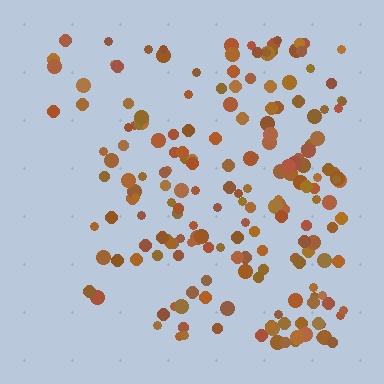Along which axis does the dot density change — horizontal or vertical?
Horizontal.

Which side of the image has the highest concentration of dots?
The right.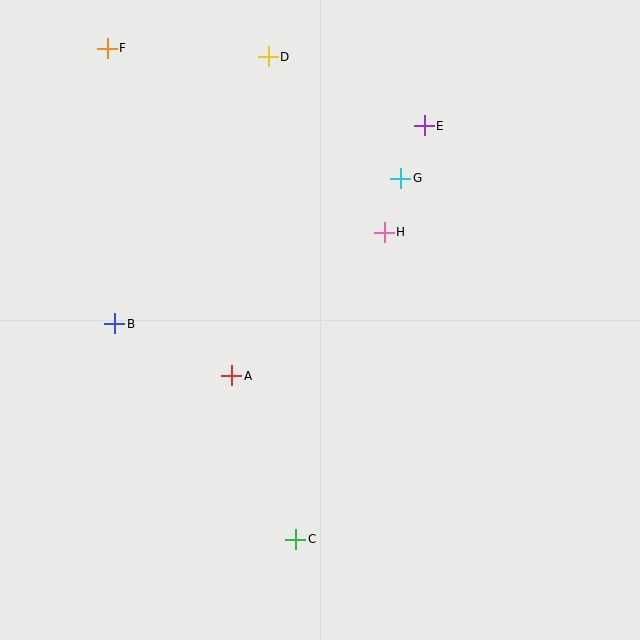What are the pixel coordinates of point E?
Point E is at (424, 126).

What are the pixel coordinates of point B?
Point B is at (115, 324).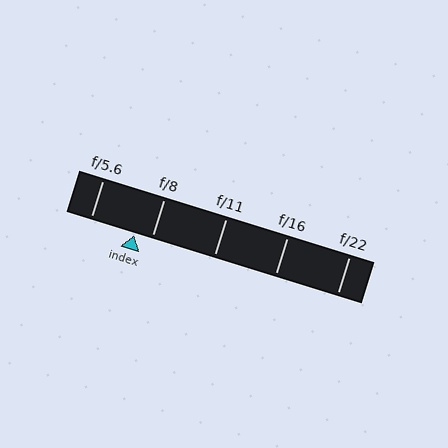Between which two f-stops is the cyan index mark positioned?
The index mark is between f/5.6 and f/8.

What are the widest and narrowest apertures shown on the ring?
The widest aperture shown is f/5.6 and the narrowest is f/22.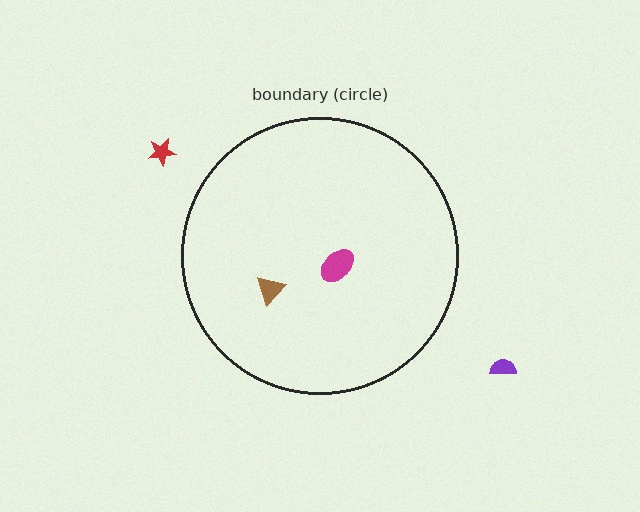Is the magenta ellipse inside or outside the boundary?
Inside.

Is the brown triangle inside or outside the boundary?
Inside.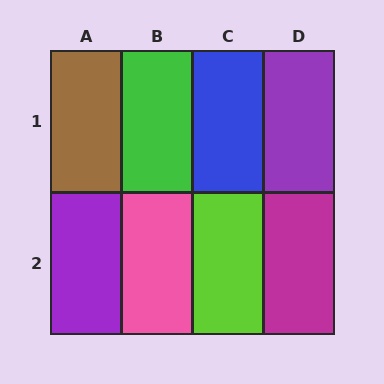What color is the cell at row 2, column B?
Pink.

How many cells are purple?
2 cells are purple.